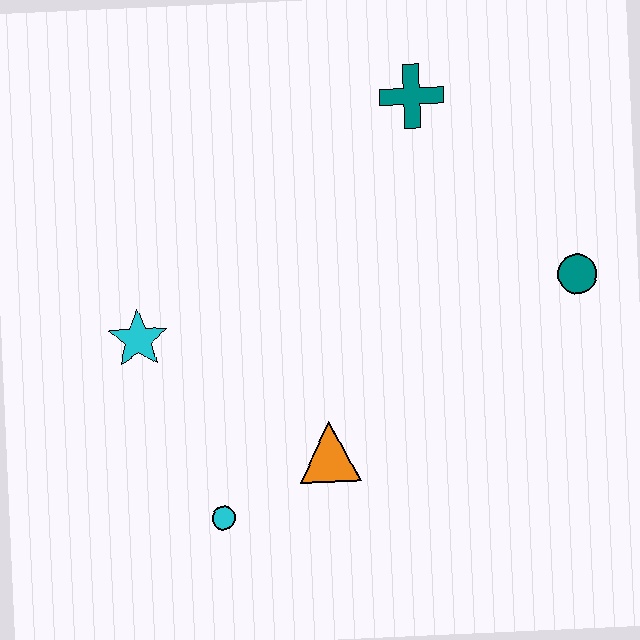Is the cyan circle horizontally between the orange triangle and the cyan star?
Yes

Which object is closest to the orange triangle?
The cyan circle is closest to the orange triangle.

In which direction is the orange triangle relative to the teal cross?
The orange triangle is below the teal cross.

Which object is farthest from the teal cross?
The cyan circle is farthest from the teal cross.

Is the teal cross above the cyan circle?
Yes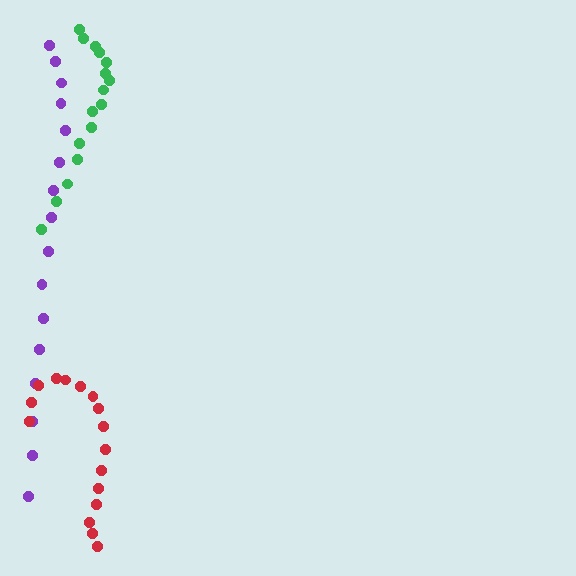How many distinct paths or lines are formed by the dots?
There are 3 distinct paths.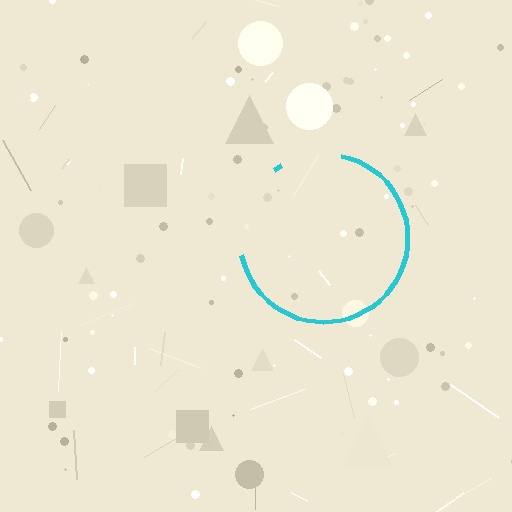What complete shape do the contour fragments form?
The contour fragments form a circle.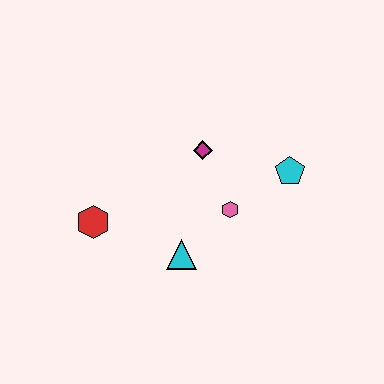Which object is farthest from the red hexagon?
The cyan pentagon is farthest from the red hexagon.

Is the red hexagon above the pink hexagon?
No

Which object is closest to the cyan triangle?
The pink hexagon is closest to the cyan triangle.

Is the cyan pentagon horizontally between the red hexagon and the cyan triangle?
No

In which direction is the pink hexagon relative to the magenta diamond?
The pink hexagon is below the magenta diamond.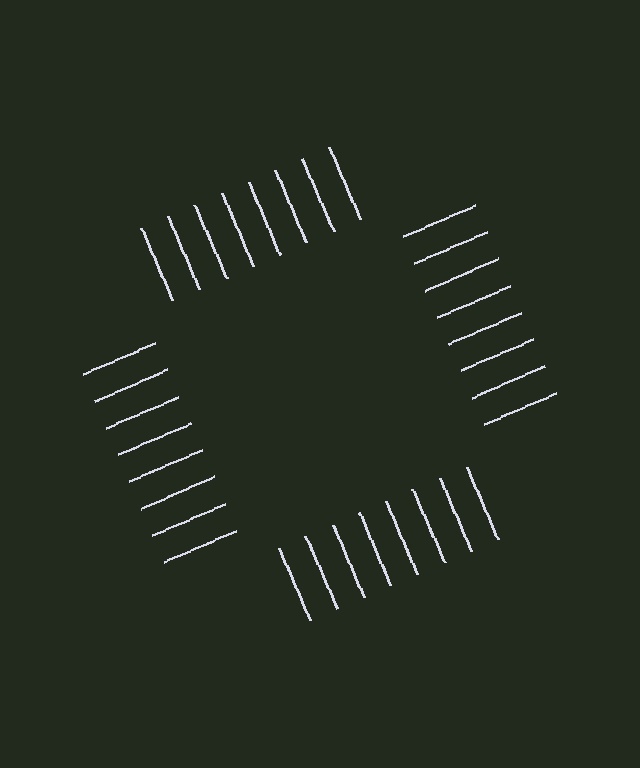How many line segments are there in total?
32 — 8 along each of the 4 edges.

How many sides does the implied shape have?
4 sides — the line-ends trace a square.